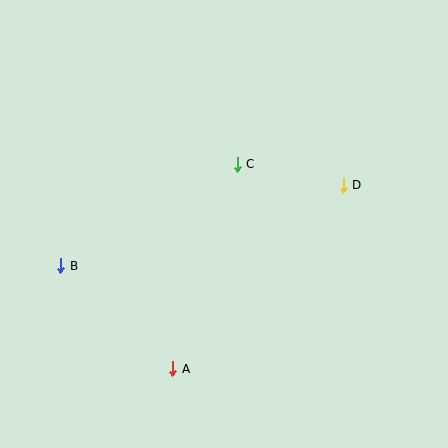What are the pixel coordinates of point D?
Point D is at (343, 185).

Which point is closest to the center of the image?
Point C at (237, 164) is closest to the center.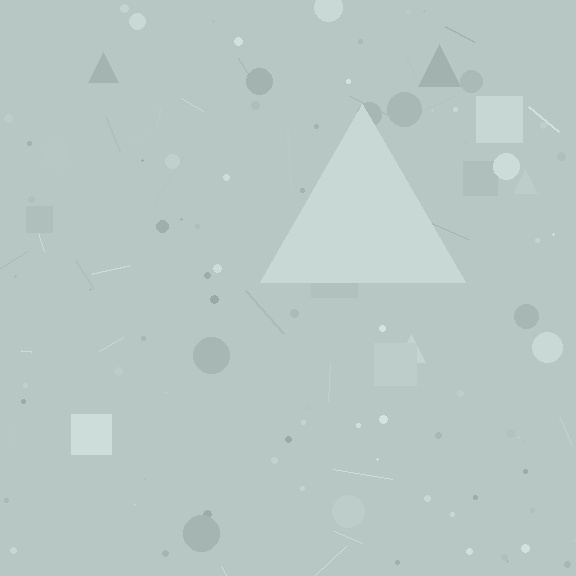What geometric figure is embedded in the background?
A triangle is embedded in the background.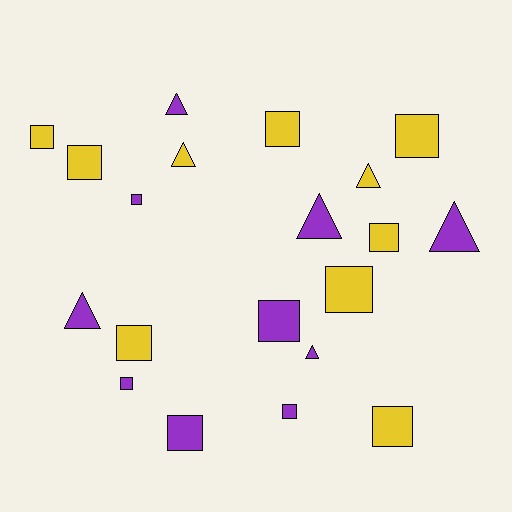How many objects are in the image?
There are 20 objects.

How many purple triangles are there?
There are 5 purple triangles.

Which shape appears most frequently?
Square, with 13 objects.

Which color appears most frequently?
Purple, with 10 objects.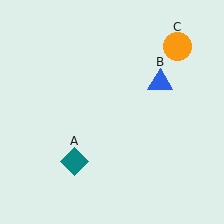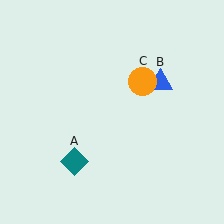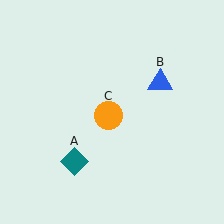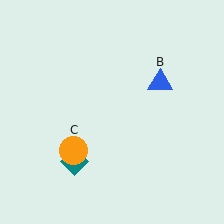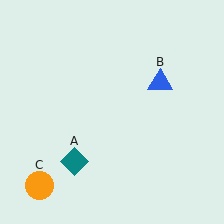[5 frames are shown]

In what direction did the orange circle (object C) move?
The orange circle (object C) moved down and to the left.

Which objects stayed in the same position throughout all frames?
Teal diamond (object A) and blue triangle (object B) remained stationary.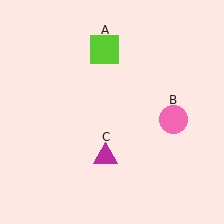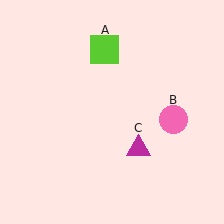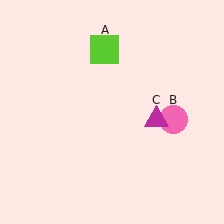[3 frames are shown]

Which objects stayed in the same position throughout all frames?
Lime square (object A) and pink circle (object B) remained stationary.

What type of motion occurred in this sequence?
The magenta triangle (object C) rotated counterclockwise around the center of the scene.